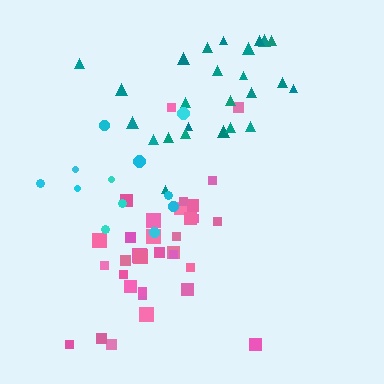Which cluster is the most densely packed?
Cyan.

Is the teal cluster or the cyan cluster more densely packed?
Cyan.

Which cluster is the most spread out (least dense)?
Teal.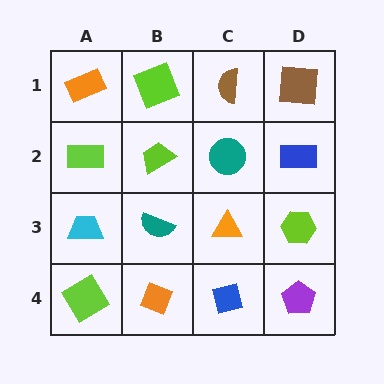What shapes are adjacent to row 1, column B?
A lime trapezoid (row 2, column B), an orange rectangle (row 1, column A), a brown semicircle (row 1, column C).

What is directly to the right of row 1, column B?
A brown semicircle.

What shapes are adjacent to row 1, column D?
A blue rectangle (row 2, column D), a brown semicircle (row 1, column C).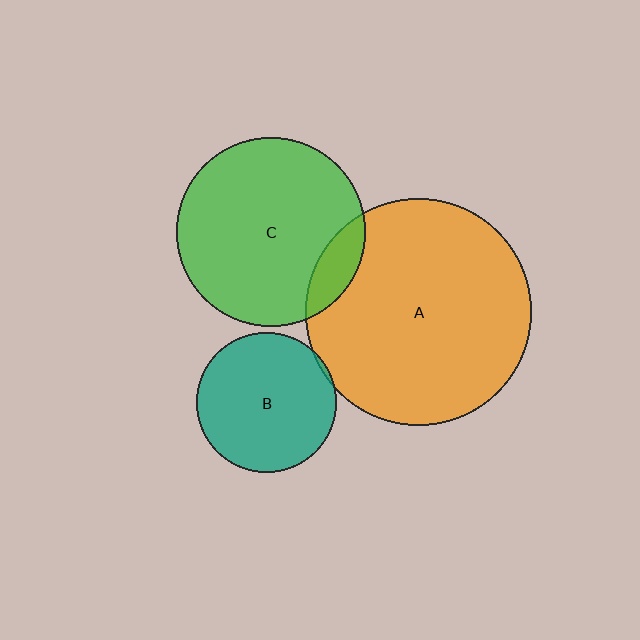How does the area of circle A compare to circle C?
Approximately 1.4 times.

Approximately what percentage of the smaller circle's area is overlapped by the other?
Approximately 10%.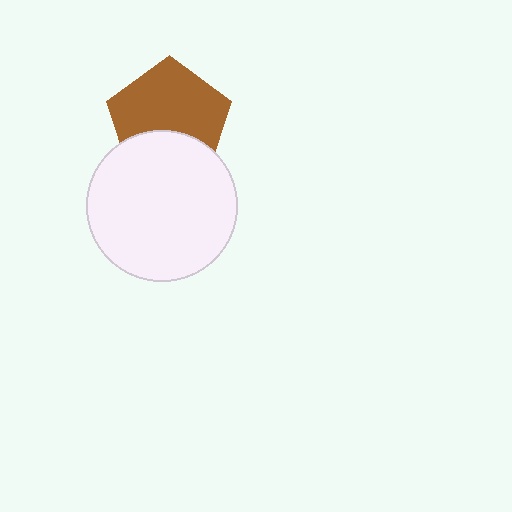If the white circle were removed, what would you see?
You would see the complete brown pentagon.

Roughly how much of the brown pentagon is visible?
Most of it is visible (roughly 66%).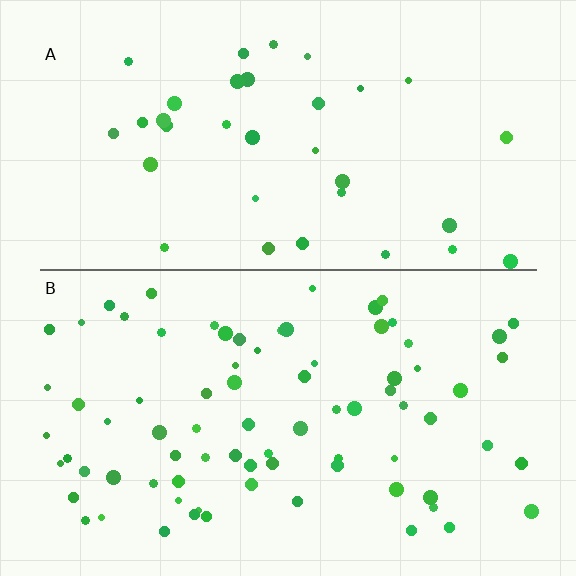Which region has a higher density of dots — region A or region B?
B (the bottom).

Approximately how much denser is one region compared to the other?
Approximately 2.2× — region B over region A.